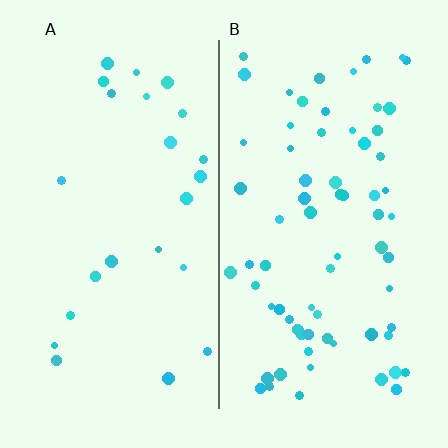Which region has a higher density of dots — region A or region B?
B (the right).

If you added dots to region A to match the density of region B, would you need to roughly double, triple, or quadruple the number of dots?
Approximately triple.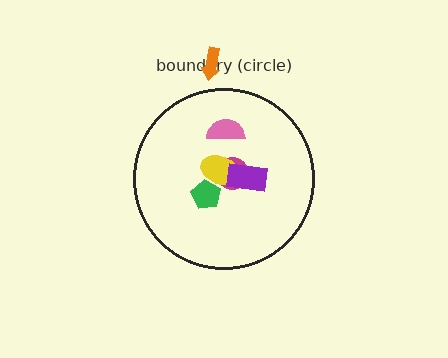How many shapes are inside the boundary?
5 inside, 1 outside.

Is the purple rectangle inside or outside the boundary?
Inside.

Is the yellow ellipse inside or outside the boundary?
Inside.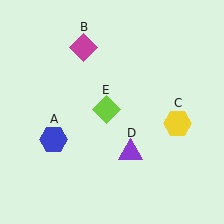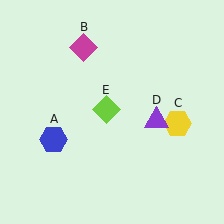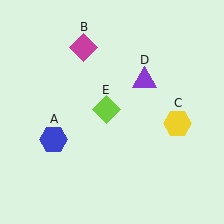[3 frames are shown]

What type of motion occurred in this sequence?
The purple triangle (object D) rotated counterclockwise around the center of the scene.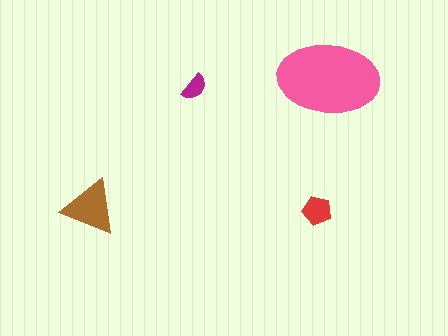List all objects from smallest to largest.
The magenta semicircle, the red pentagon, the brown triangle, the pink ellipse.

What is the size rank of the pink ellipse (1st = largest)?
1st.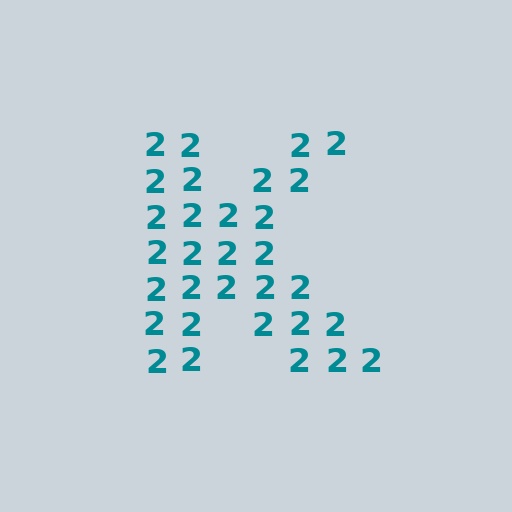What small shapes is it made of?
It is made of small digit 2's.